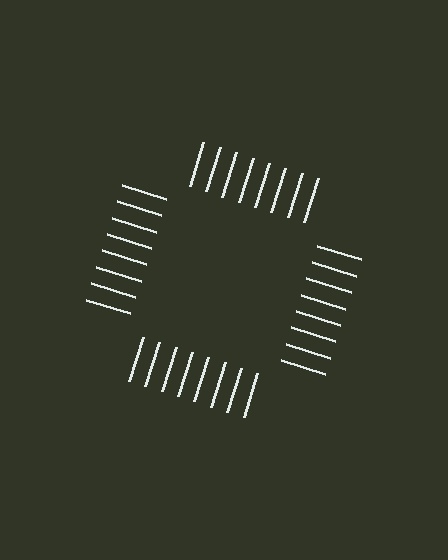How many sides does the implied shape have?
4 sides — the line-ends trace a square.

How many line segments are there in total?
32 — 8 along each of the 4 edges.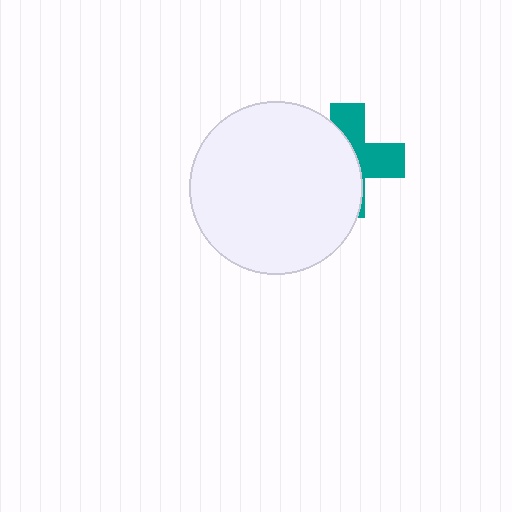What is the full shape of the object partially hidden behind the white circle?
The partially hidden object is a teal cross.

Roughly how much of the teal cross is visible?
A small part of it is visible (roughly 43%).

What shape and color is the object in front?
The object in front is a white circle.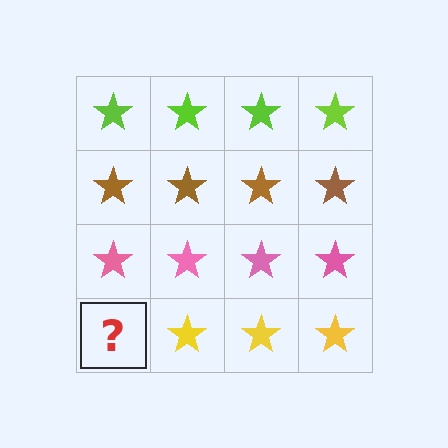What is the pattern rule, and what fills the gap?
The rule is that each row has a consistent color. The gap should be filled with a yellow star.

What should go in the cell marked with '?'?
The missing cell should contain a yellow star.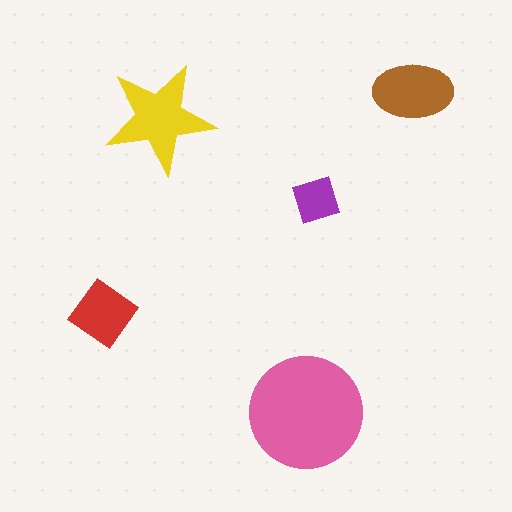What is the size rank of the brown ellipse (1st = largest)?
3rd.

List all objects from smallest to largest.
The purple square, the red diamond, the brown ellipse, the yellow star, the pink circle.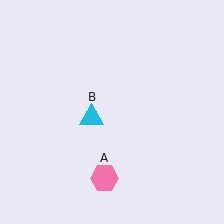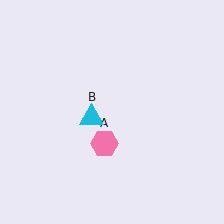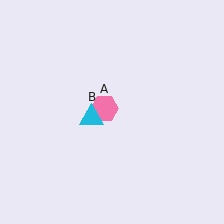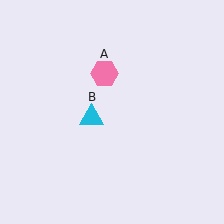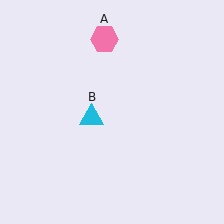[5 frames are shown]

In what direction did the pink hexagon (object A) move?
The pink hexagon (object A) moved up.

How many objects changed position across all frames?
1 object changed position: pink hexagon (object A).